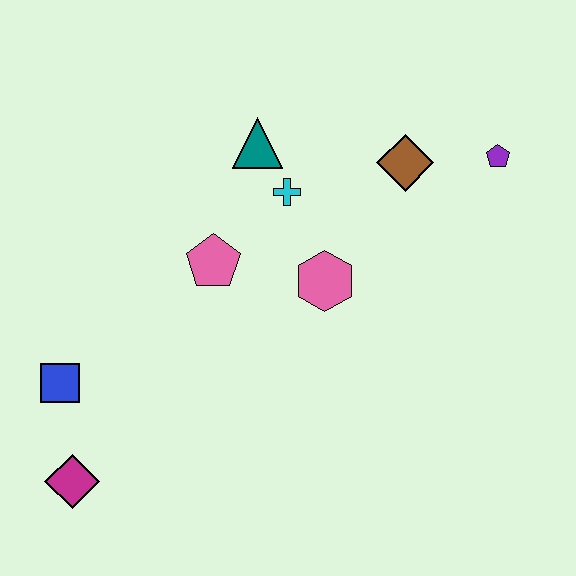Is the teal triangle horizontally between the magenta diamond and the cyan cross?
Yes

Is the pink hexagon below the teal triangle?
Yes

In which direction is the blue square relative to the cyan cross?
The blue square is to the left of the cyan cross.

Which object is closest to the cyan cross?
The teal triangle is closest to the cyan cross.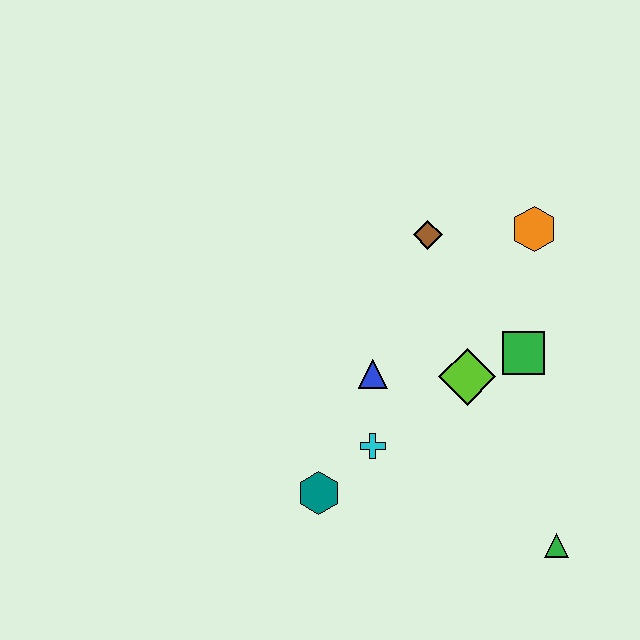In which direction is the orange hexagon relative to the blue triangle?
The orange hexagon is to the right of the blue triangle.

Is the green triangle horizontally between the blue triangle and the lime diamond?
No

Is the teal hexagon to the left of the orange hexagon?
Yes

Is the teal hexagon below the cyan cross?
Yes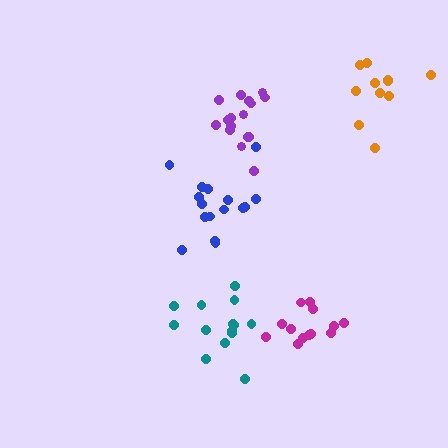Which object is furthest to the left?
The blue cluster is leftmost.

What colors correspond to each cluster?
The clusters are colored: purple, blue, magenta, orange, teal.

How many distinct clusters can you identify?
There are 5 distinct clusters.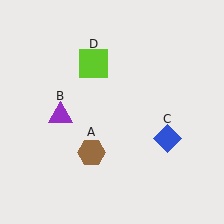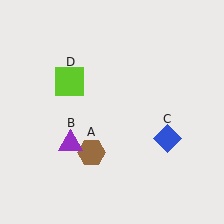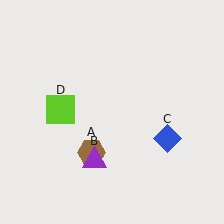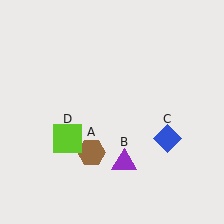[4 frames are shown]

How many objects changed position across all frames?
2 objects changed position: purple triangle (object B), lime square (object D).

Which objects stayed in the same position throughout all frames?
Brown hexagon (object A) and blue diamond (object C) remained stationary.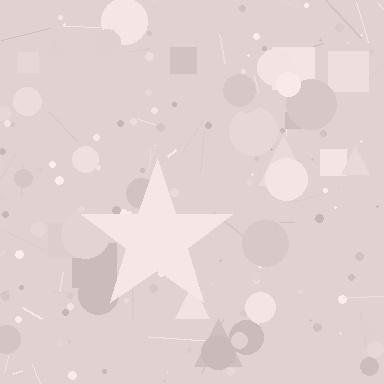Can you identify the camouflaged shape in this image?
The camouflaged shape is a star.